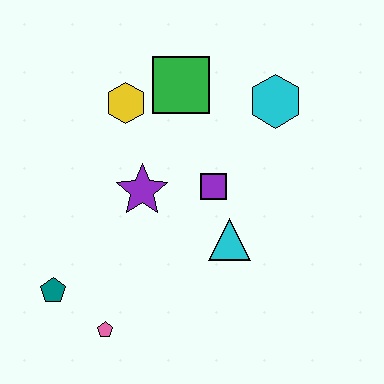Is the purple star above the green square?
No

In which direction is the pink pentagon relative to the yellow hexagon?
The pink pentagon is below the yellow hexagon.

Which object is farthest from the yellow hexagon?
The pink pentagon is farthest from the yellow hexagon.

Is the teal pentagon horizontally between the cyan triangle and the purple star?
No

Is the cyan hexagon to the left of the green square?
No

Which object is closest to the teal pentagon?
The pink pentagon is closest to the teal pentagon.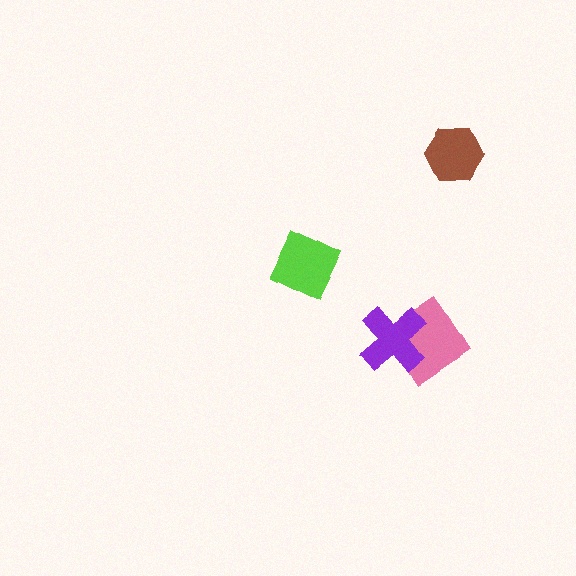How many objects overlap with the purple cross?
1 object overlaps with the purple cross.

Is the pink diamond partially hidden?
Yes, it is partially covered by another shape.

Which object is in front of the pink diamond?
The purple cross is in front of the pink diamond.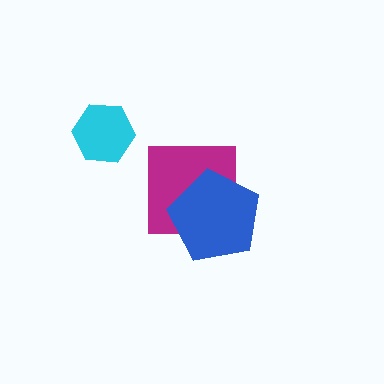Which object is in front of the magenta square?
The blue pentagon is in front of the magenta square.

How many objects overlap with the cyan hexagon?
0 objects overlap with the cyan hexagon.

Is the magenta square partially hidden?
Yes, it is partially covered by another shape.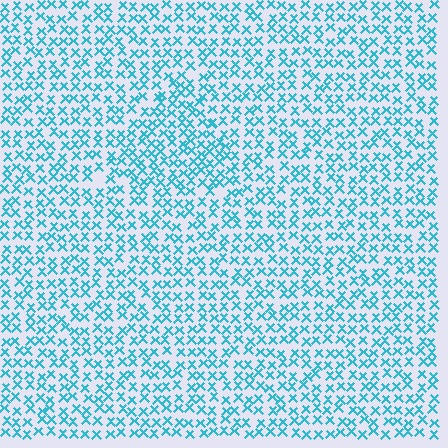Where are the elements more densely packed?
The elements are more densely packed inside the triangle boundary.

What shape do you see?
I see a triangle.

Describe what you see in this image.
The image contains small cyan elements arranged at two different densities. A triangle-shaped region is visible where the elements are more densely packed than the surrounding area.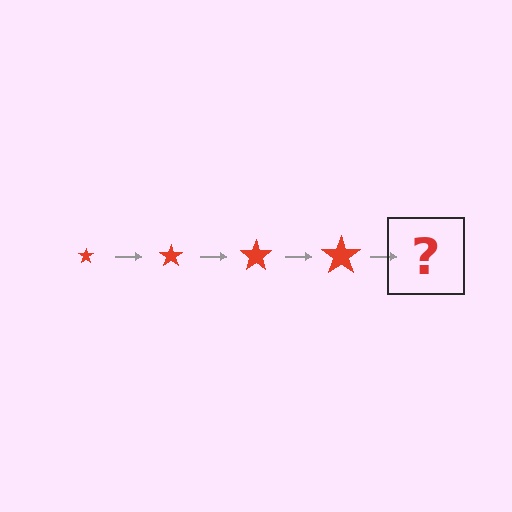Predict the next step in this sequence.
The next step is a red star, larger than the previous one.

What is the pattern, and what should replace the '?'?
The pattern is that the star gets progressively larger each step. The '?' should be a red star, larger than the previous one.